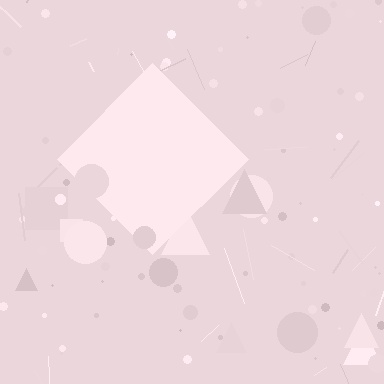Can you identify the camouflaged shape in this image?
The camouflaged shape is a diamond.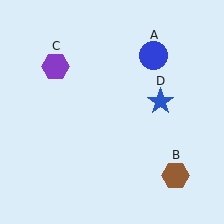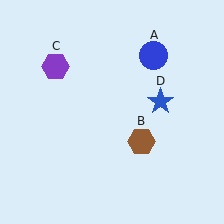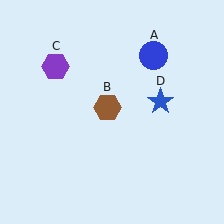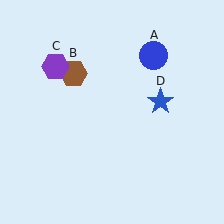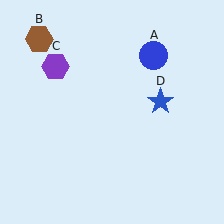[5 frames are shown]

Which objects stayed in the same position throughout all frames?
Blue circle (object A) and purple hexagon (object C) and blue star (object D) remained stationary.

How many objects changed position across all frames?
1 object changed position: brown hexagon (object B).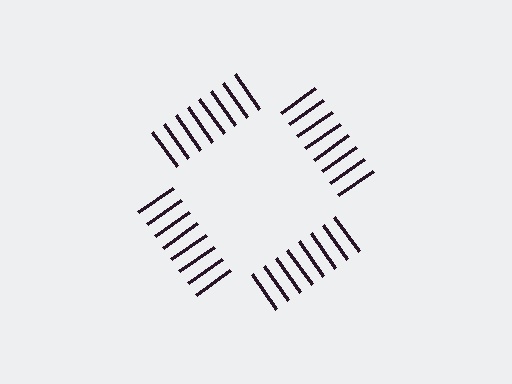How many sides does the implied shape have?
4 sides — the line-ends trace a square.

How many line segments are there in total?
32 — 8 along each of the 4 edges.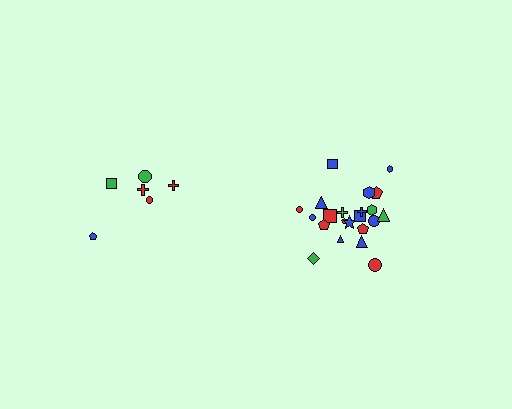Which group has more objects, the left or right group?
The right group.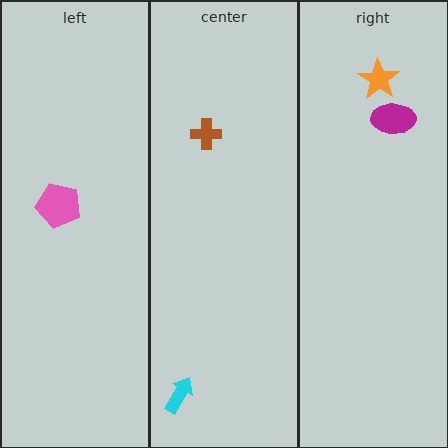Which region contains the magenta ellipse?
The right region.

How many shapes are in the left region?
1.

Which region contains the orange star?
The right region.